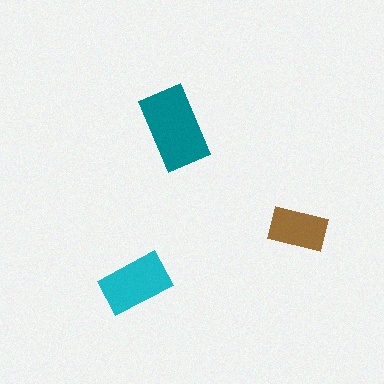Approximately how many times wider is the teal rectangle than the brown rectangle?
About 1.5 times wider.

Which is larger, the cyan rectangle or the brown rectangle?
The cyan one.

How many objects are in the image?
There are 3 objects in the image.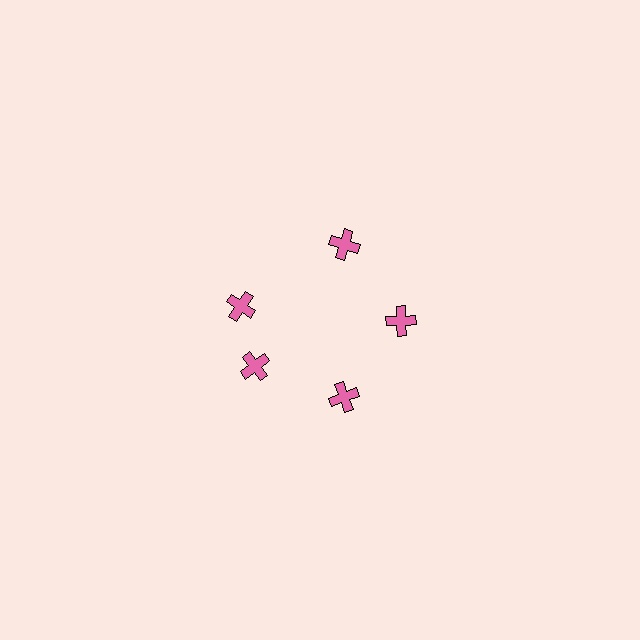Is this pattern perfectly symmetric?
No. The 5 pink crosses are arranged in a ring, but one element near the 10 o'clock position is rotated out of alignment along the ring, breaking the 5-fold rotational symmetry.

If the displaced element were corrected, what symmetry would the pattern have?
It would have 5-fold rotational symmetry — the pattern would map onto itself every 72 degrees.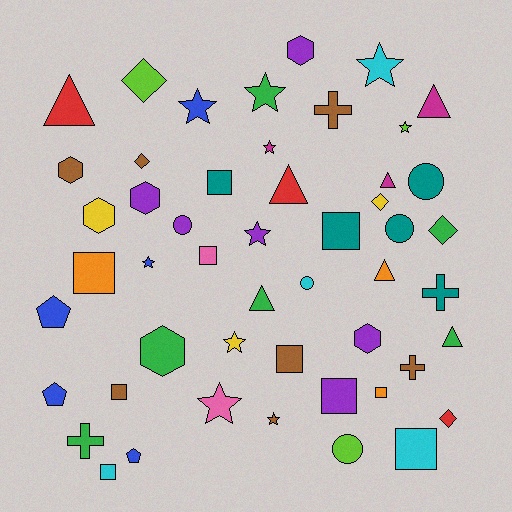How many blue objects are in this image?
There are 5 blue objects.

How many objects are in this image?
There are 50 objects.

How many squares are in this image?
There are 10 squares.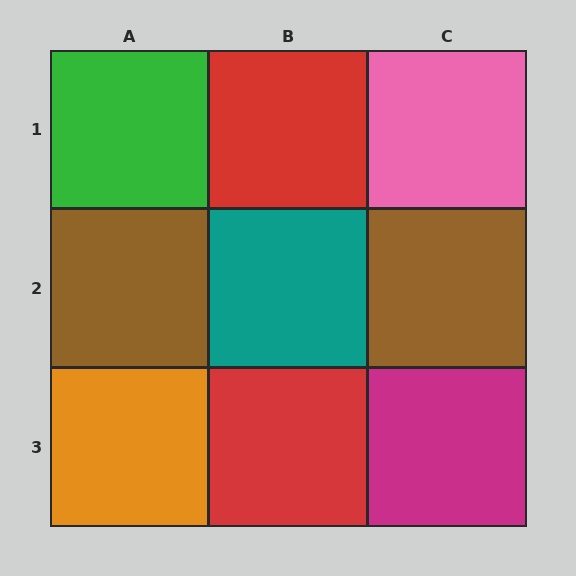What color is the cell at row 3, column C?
Magenta.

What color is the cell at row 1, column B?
Red.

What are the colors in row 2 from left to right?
Brown, teal, brown.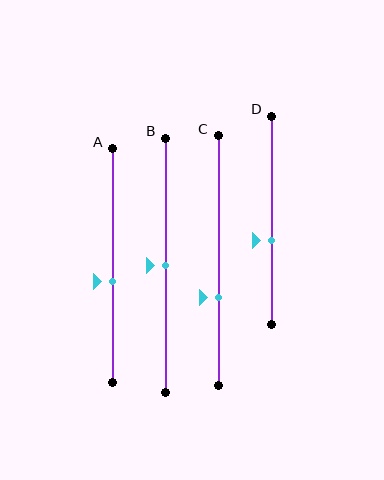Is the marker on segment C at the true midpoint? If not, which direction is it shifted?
No, the marker on segment C is shifted downward by about 15% of the segment length.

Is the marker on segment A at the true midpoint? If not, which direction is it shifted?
No, the marker on segment A is shifted downward by about 7% of the segment length.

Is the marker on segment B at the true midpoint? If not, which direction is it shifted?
Yes, the marker on segment B is at the true midpoint.